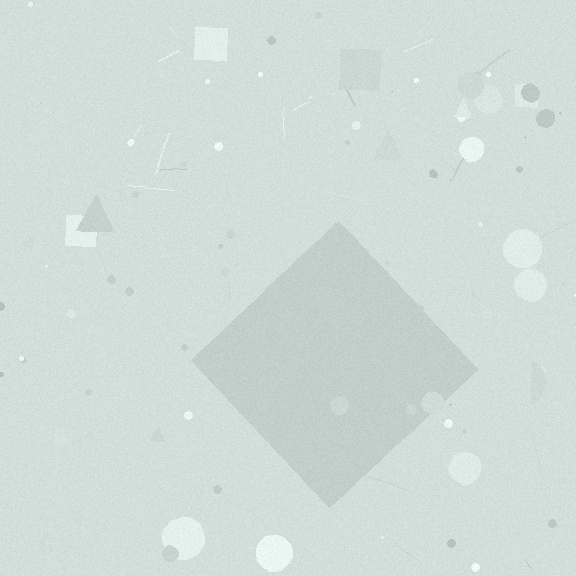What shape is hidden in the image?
A diamond is hidden in the image.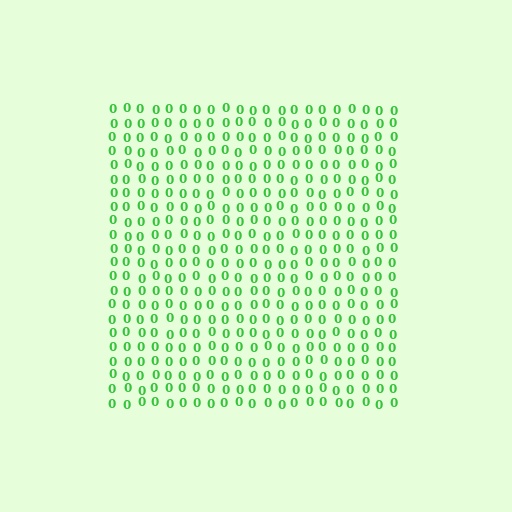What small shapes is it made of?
It is made of small digit 0's.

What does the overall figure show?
The overall figure shows a square.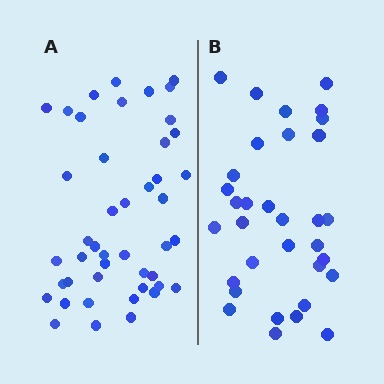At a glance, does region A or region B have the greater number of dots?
Region A (the left region) has more dots.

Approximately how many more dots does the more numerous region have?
Region A has roughly 12 or so more dots than region B.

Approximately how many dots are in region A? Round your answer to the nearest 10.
About 40 dots. (The exact count is 45, which rounds to 40.)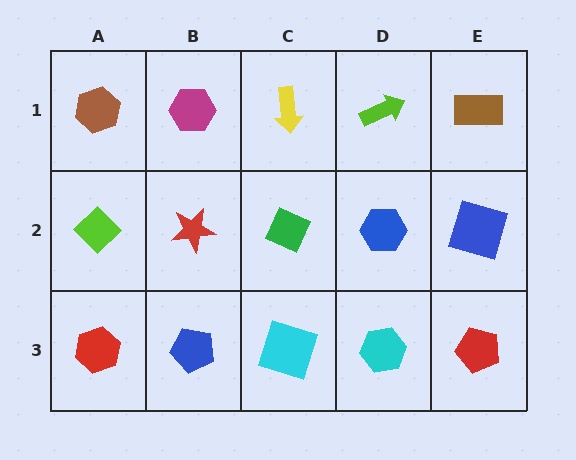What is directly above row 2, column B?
A magenta hexagon.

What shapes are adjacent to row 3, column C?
A green diamond (row 2, column C), a blue pentagon (row 3, column B), a cyan hexagon (row 3, column D).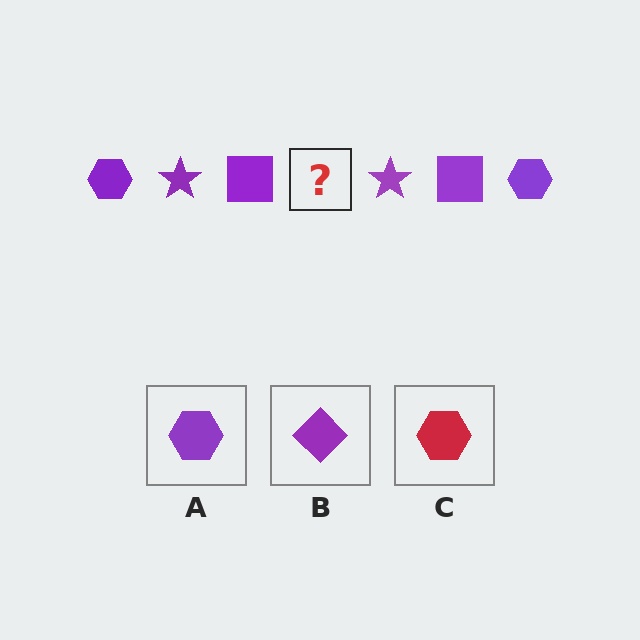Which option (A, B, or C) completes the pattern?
A.